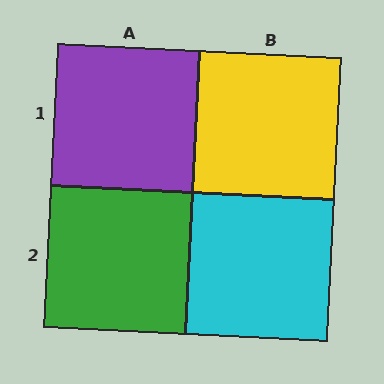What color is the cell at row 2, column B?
Cyan.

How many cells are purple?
1 cell is purple.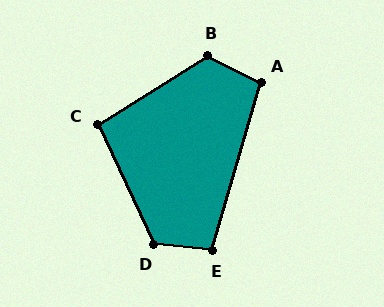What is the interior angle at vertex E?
Approximately 101 degrees (obtuse).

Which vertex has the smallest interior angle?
C, at approximately 97 degrees.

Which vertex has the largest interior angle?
B, at approximately 122 degrees.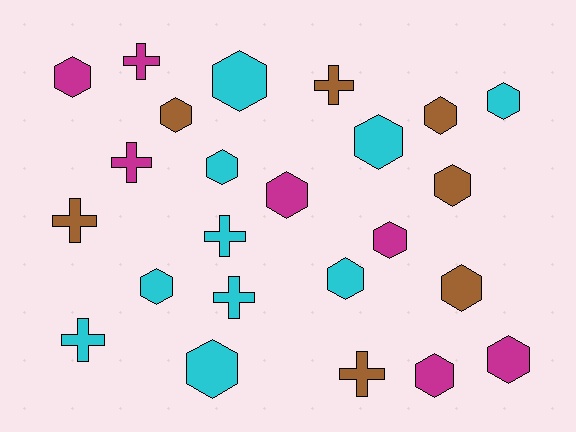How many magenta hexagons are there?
There are 5 magenta hexagons.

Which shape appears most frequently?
Hexagon, with 16 objects.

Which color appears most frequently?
Cyan, with 10 objects.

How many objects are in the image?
There are 24 objects.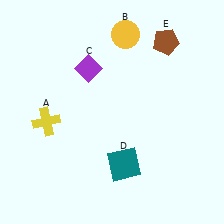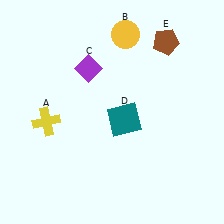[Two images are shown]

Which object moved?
The teal square (D) moved up.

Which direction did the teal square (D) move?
The teal square (D) moved up.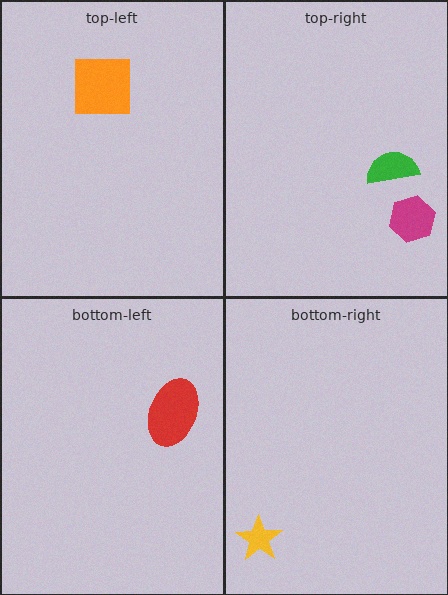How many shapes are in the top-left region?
1.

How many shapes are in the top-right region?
2.